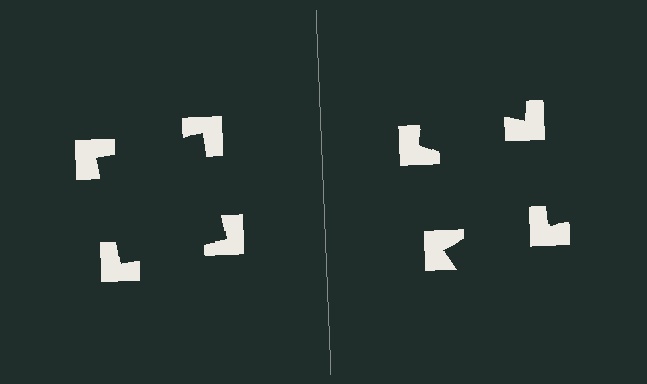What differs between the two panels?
The notched squares are positioned identically on both sides; only the wedge orientations differ. On the left they align to a square; on the right they are misaligned.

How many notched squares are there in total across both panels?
8 — 4 on each side.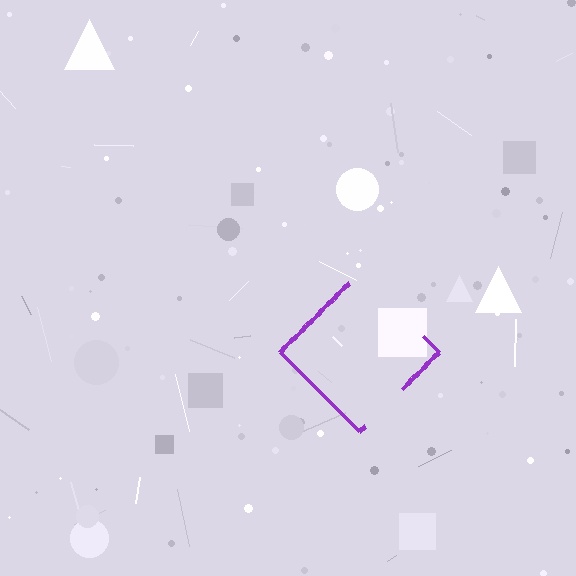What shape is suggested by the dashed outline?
The dashed outline suggests a diamond.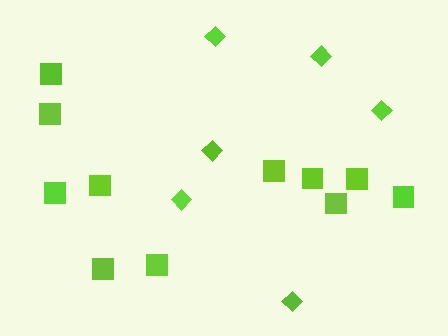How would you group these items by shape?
There are 2 groups: one group of diamonds (6) and one group of squares (11).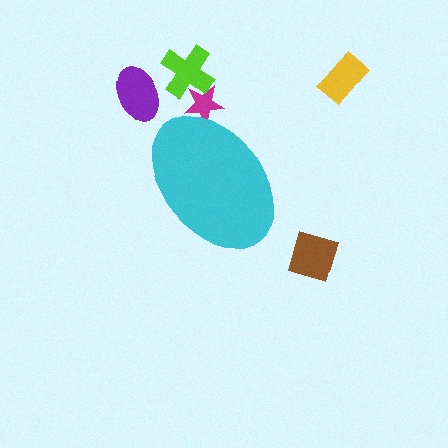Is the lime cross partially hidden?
No, the lime cross is fully visible.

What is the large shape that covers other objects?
A cyan ellipse.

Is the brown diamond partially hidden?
No, the brown diamond is fully visible.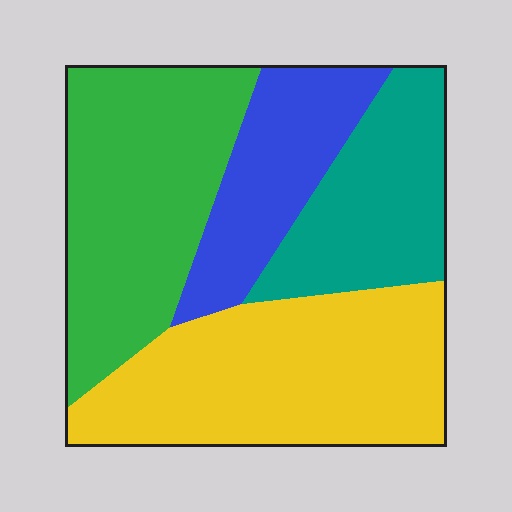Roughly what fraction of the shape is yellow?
Yellow covers 34% of the shape.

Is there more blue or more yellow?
Yellow.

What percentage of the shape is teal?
Teal covers roughly 20% of the shape.